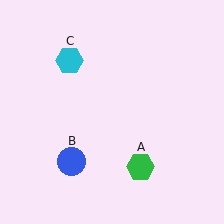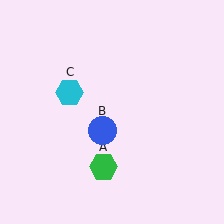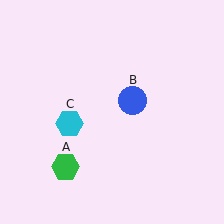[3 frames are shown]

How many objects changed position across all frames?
3 objects changed position: green hexagon (object A), blue circle (object B), cyan hexagon (object C).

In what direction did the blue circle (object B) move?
The blue circle (object B) moved up and to the right.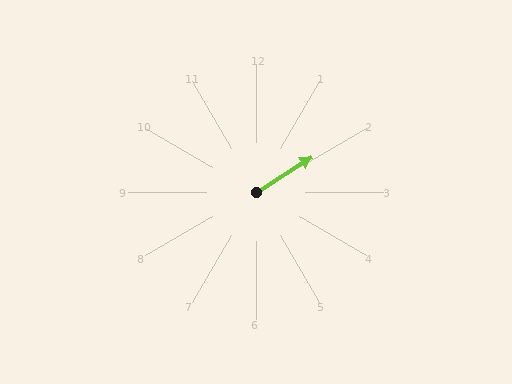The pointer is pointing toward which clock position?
Roughly 2 o'clock.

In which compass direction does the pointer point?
Northeast.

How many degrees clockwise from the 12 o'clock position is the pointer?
Approximately 57 degrees.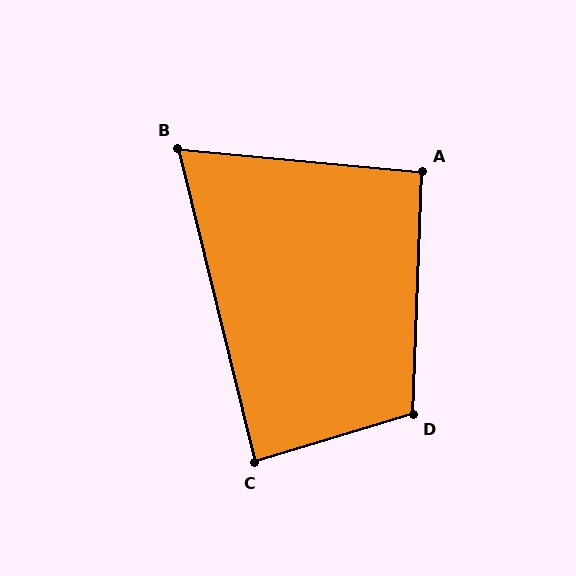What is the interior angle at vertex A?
Approximately 93 degrees (approximately right).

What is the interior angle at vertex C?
Approximately 87 degrees (approximately right).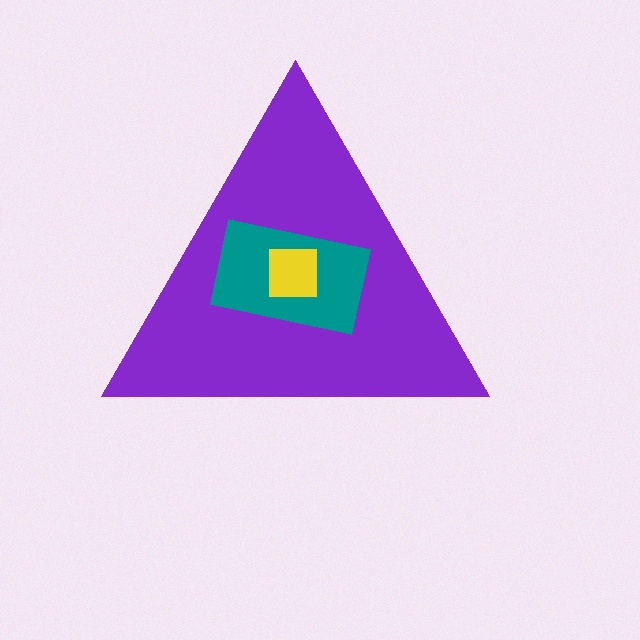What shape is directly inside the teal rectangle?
The yellow square.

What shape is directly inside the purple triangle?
The teal rectangle.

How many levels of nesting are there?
3.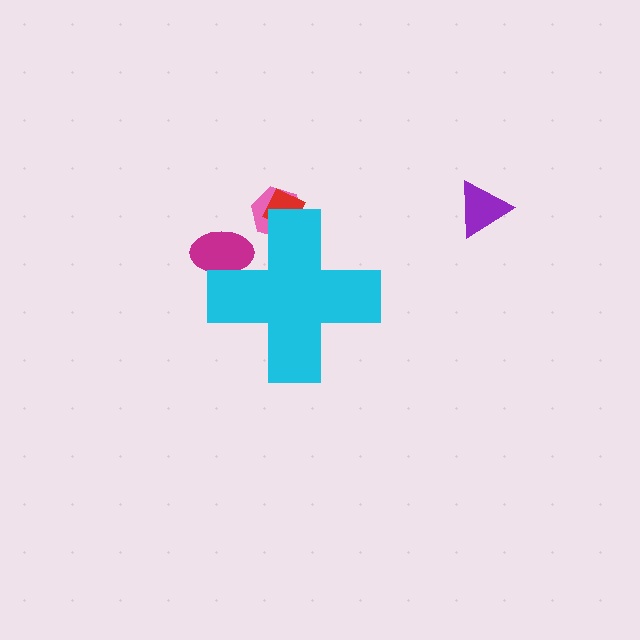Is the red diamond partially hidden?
Yes, the red diamond is partially hidden behind the cyan cross.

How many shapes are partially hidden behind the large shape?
3 shapes are partially hidden.